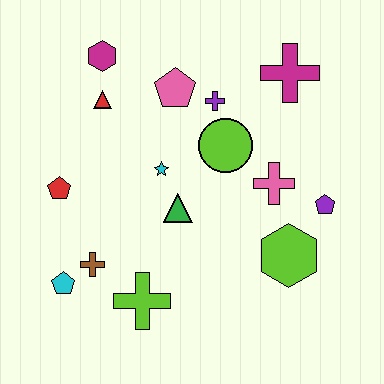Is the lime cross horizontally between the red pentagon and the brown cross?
No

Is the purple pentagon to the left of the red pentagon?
No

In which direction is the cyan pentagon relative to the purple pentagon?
The cyan pentagon is to the left of the purple pentagon.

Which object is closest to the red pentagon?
The brown cross is closest to the red pentagon.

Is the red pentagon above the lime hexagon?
Yes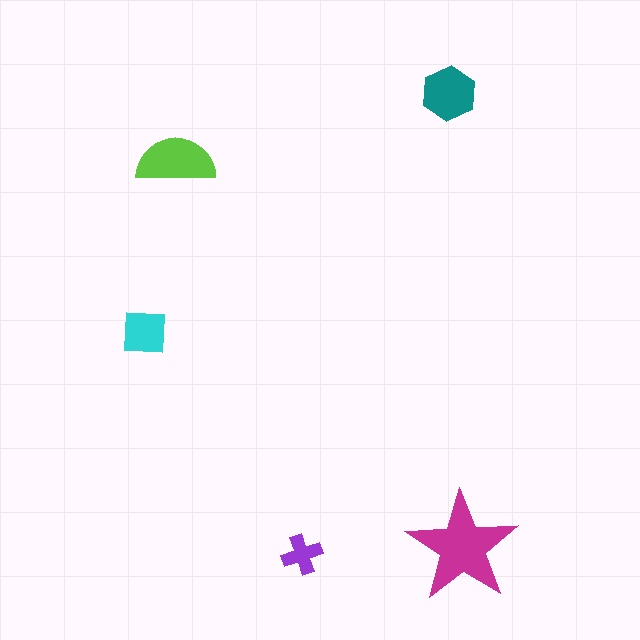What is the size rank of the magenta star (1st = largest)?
1st.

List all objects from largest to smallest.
The magenta star, the lime semicircle, the teal hexagon, the cyan square, the purple cross.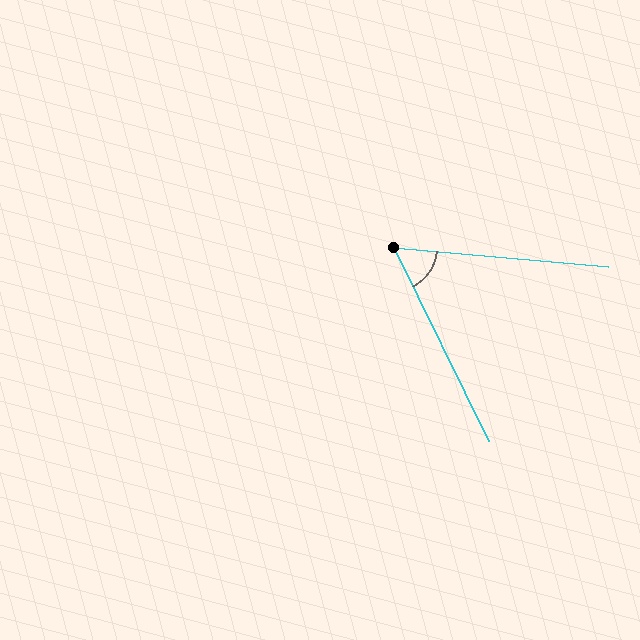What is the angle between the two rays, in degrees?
Approximately 59 degrees.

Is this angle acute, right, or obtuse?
It is acute.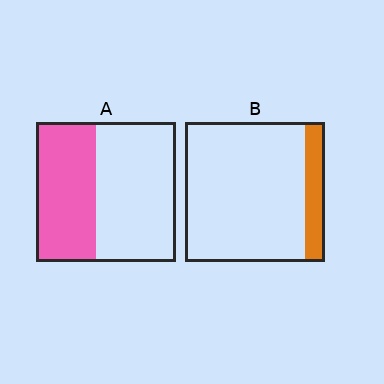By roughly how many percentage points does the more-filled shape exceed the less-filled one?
By roughly 30 percentage points (A over B).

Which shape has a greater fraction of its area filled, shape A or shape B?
Shape A.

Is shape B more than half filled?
No.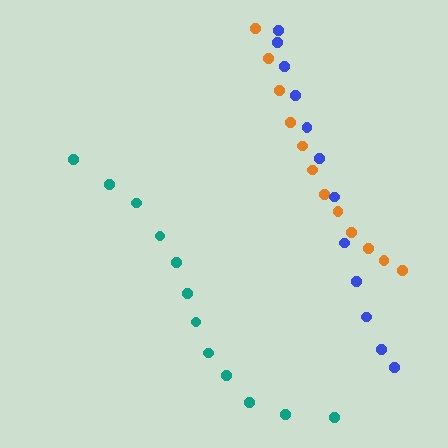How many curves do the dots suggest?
There are 3 distinct paths.